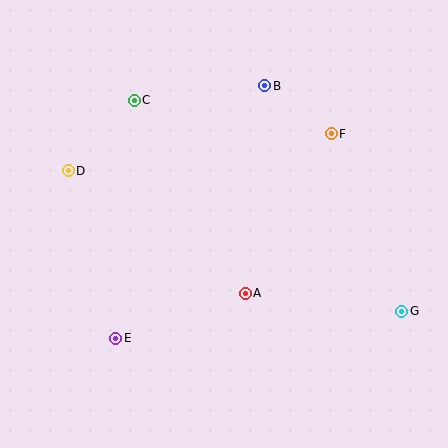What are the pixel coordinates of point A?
Point A is at (245, 293).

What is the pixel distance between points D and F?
The distance between D and F is 265 pixels.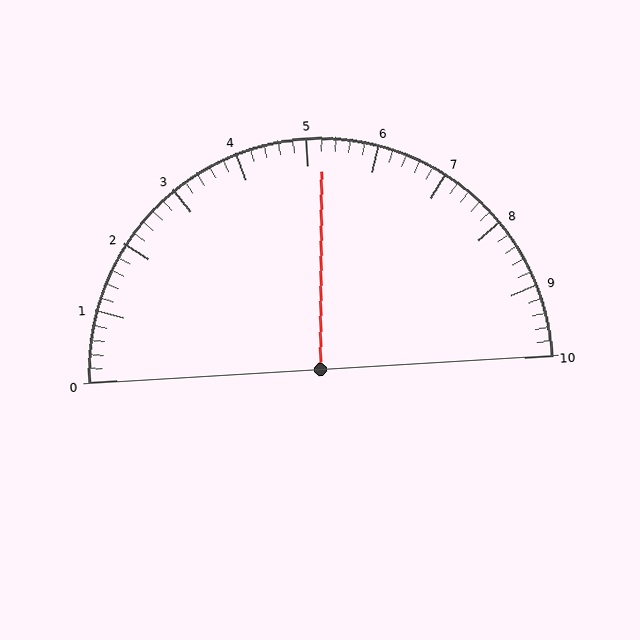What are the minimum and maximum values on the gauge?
The gauge ranges from 0 to 10.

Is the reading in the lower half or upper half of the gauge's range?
The reading is in the upper half of the range (0 to 10).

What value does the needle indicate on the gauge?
The needle indicates approximately 5.2.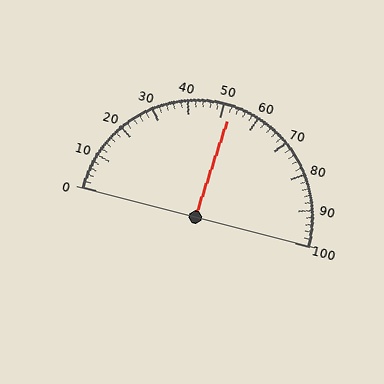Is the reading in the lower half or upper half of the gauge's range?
The reading is in the upper half of the range (0 to 100).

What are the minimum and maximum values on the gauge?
The gauge ranges from 0 to 100.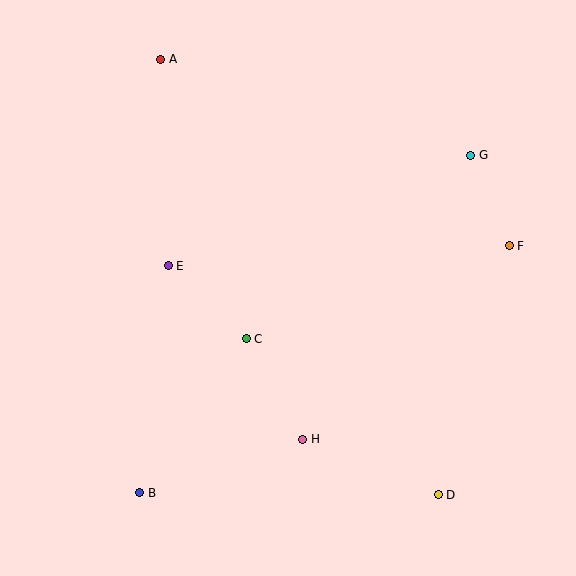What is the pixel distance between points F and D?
The distance between F and D is 259 pixels.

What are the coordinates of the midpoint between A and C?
The midpoint between A and C is at (203, 199).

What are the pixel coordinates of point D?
Point D is at (438, 495).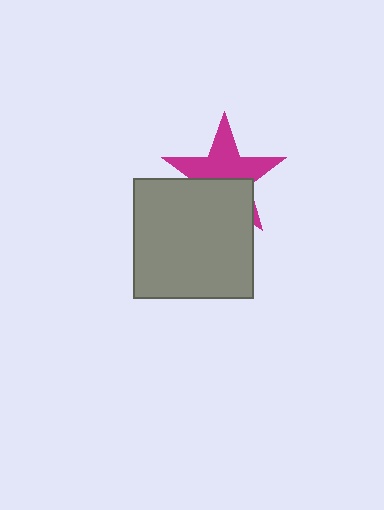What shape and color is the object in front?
The object in front is a gray square.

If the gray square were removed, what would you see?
You would see the complete magenta star.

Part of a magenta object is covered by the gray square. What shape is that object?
It is a star.